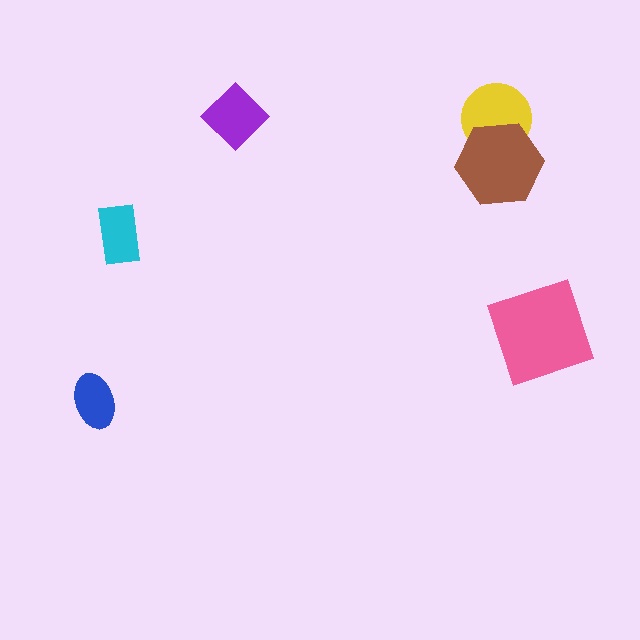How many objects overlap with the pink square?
0 objects overlap with the pink square.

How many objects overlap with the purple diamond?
0 objects overlap with the purple diamond.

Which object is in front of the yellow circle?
The brown hexagon is in front of the yellow circle.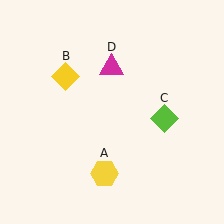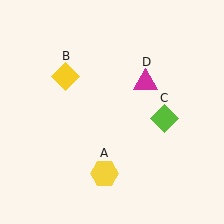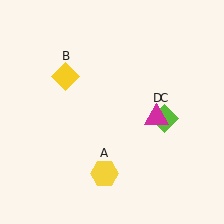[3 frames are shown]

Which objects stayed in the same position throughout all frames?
Yellow hexagon (object A) and yellow diamond (object B) and lime diamond (object C) remained stationary.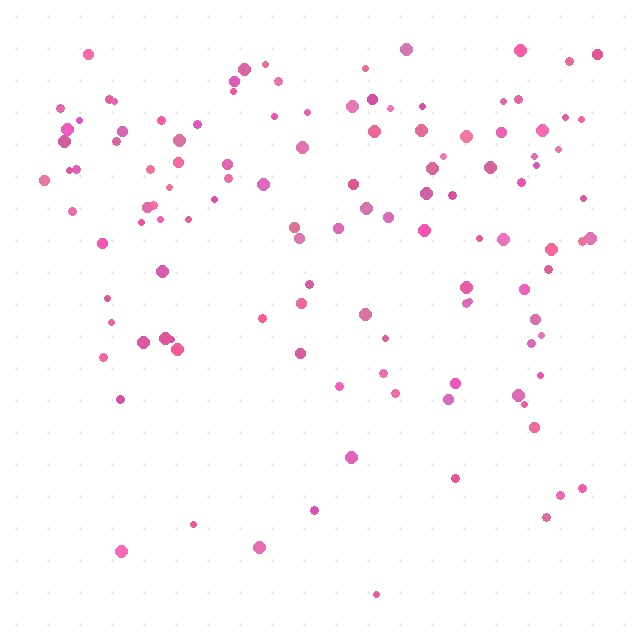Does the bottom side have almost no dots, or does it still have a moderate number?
Still a moderate number, just noticeably fewer than the top.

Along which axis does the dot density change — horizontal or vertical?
Vertical.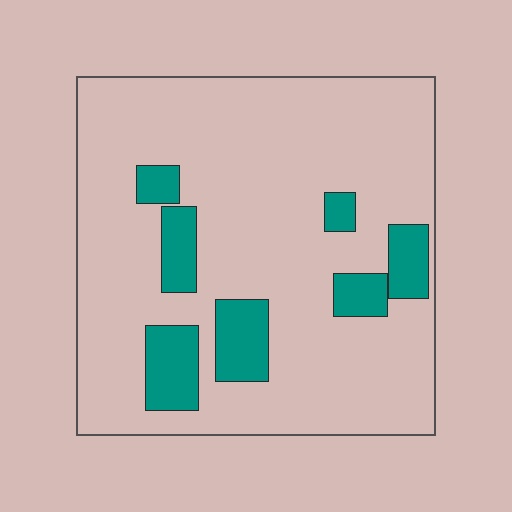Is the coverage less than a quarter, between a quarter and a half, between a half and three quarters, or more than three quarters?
Less than a quarter.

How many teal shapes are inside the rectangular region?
7.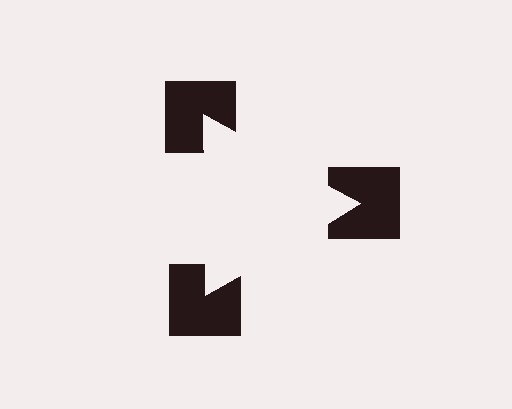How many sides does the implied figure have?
3 sides.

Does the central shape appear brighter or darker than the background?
It typically appears slightly brighter than the background, even though no actual brightness change is drawn.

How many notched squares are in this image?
There are 3 — one at each vertex of the illusory triangle.